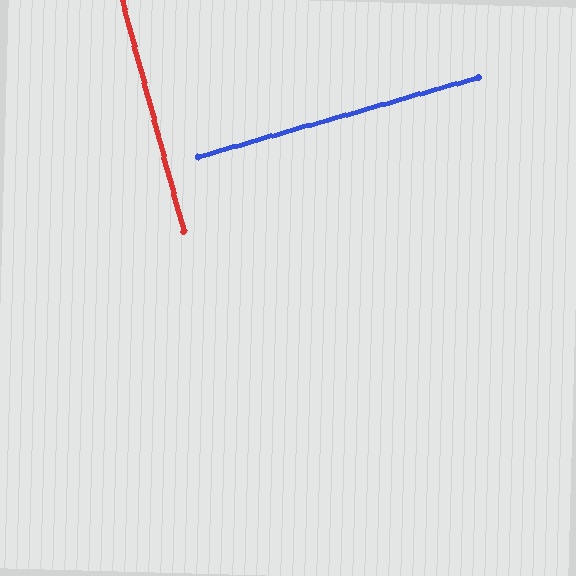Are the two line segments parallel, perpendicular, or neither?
Perpendicular — they meet at approximately 89°.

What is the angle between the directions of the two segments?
Approximately 89 degrees.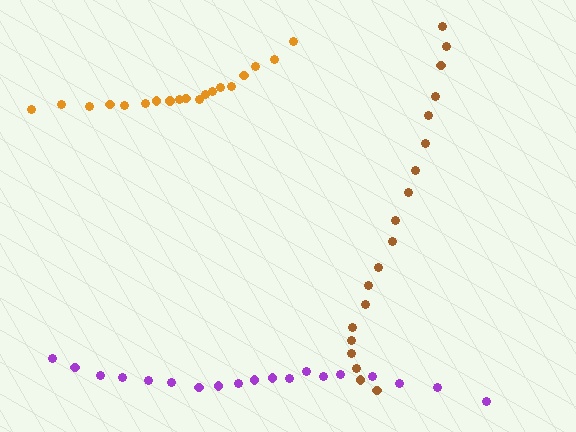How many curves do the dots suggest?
There are 3 distinct paths.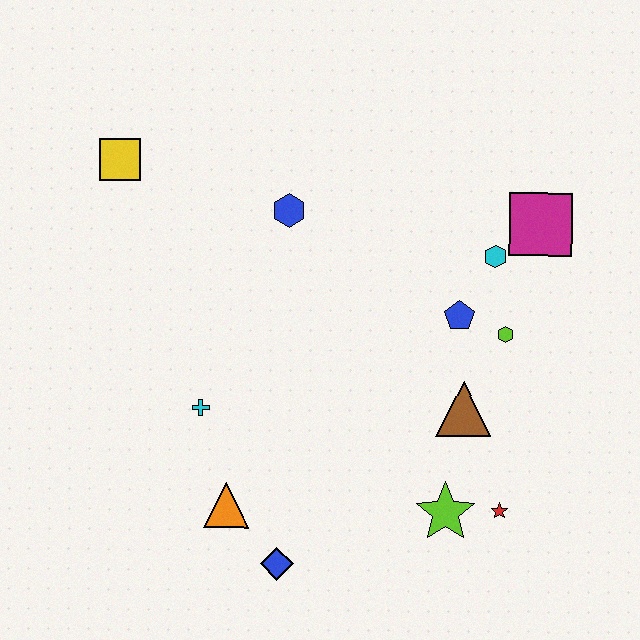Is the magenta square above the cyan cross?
Yes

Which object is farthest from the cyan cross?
The magenta square is farthest from the cyan cross.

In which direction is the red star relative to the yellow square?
The red star is to the right of the yellow square.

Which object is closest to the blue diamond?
The orange triangle is closest to the blue diamond.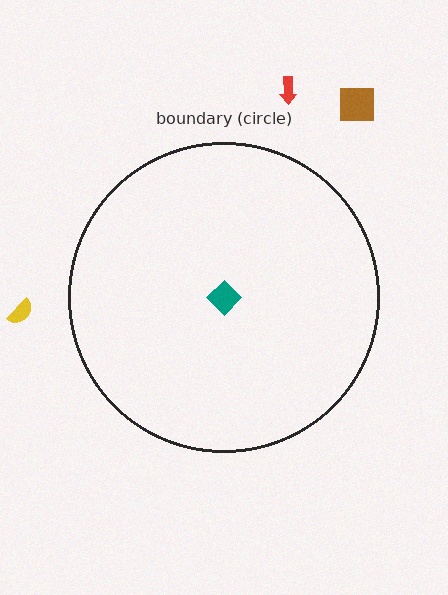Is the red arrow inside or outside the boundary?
Outside.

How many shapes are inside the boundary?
1 inside, 3 outside.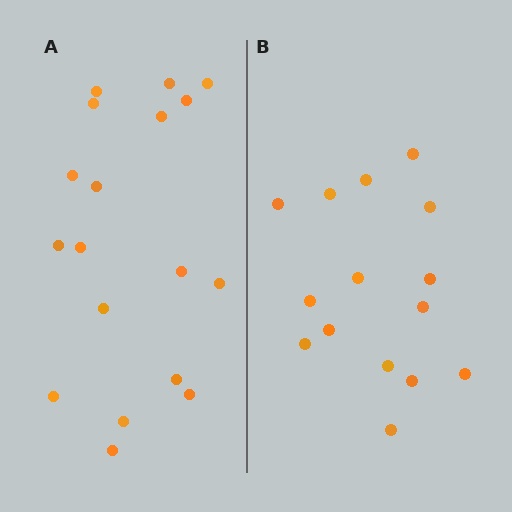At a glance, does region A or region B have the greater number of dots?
Region A (the left region) has more dots.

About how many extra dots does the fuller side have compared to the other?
Region A has just a few more — roughly 2 or 3 more dots than region B.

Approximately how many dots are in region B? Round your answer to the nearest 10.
About 20 dots. (The exact count is 15, which rounds to 20.)